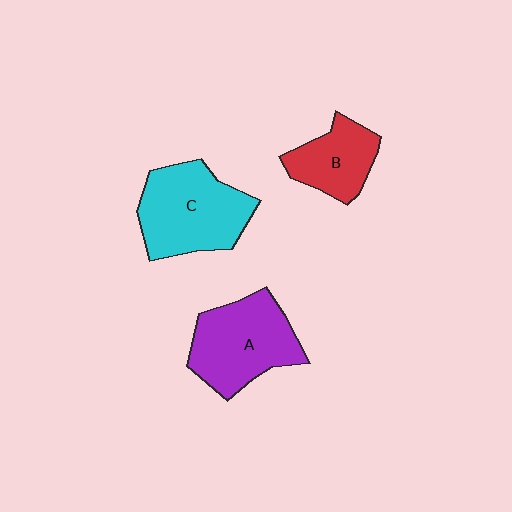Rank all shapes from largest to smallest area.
From largest to smallest: C (cyan), A (purple), B (red).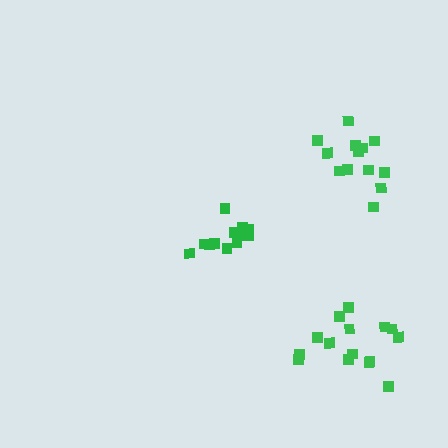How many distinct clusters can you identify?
There are 3 distinct clusters.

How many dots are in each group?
Group 1: 13 dots, Group 2: 13 dots, Group 3: 15 dots (41 total).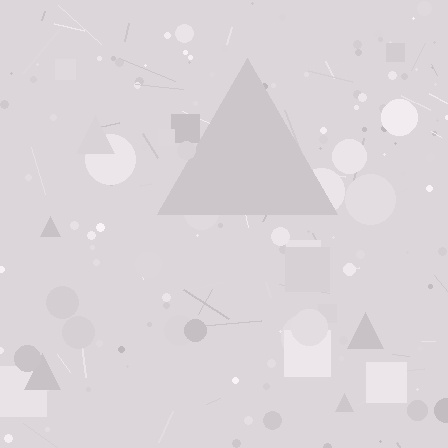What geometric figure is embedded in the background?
A triangle is embedded in the background.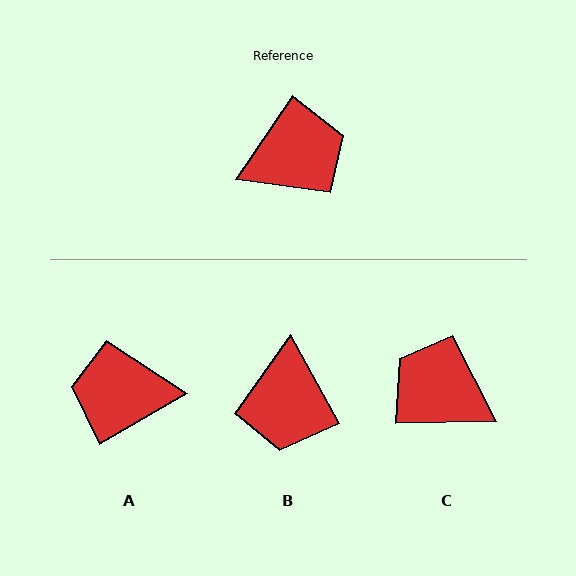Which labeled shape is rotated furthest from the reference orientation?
A, about 155 degrees away.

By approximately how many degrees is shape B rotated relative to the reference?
Approximately 117 degrees clockwise.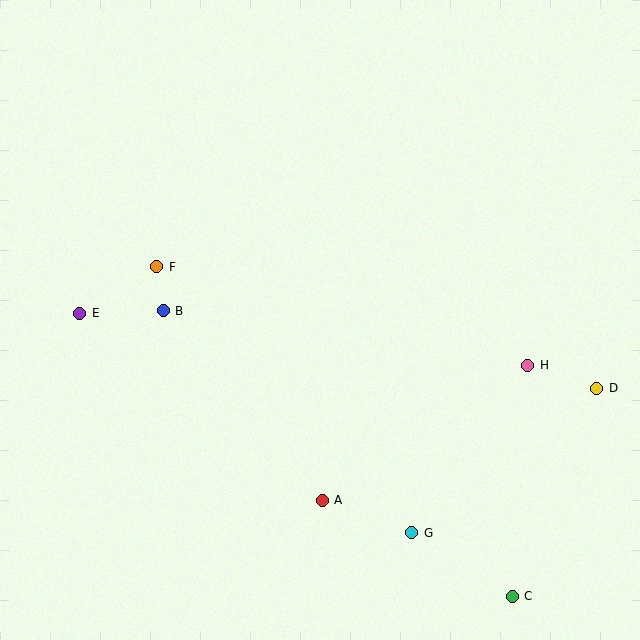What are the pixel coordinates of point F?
Point F is at (157, 267).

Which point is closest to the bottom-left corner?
Point E is closest to the bottom-left corner.